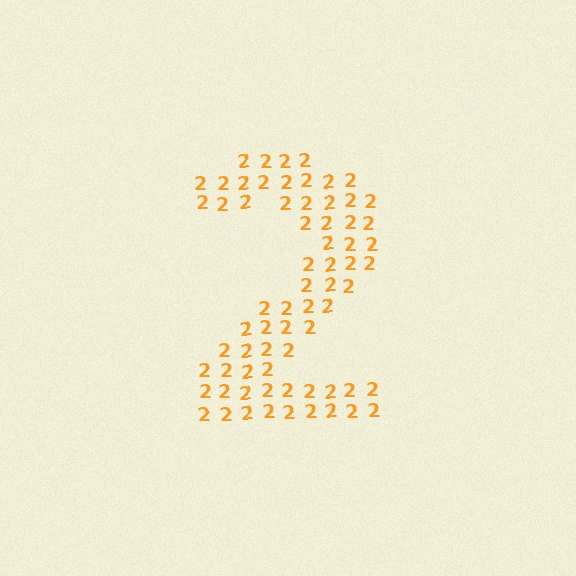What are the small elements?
The small elements are digit 2's.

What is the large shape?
The large shape is the digit 2.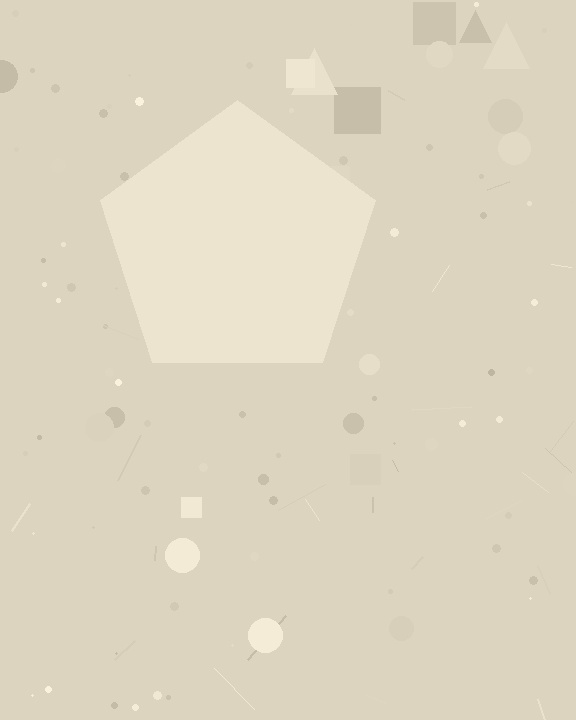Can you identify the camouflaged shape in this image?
The camouflaged shape is a pentagon.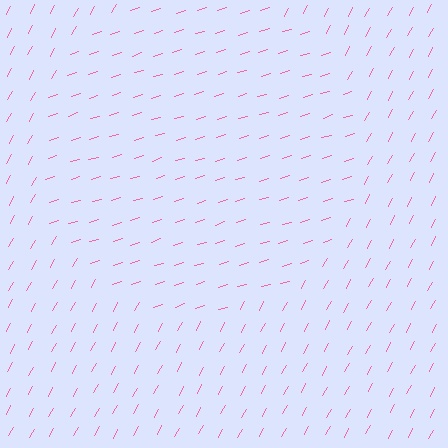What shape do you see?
I see a circle.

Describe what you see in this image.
The image is filled with small pink line segments. A circle region in the image has lines oriented differently from the surrounding lines, creating a visible texture boundary.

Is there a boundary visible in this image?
Yes, there is a texture boundary formed by a change in line orientation.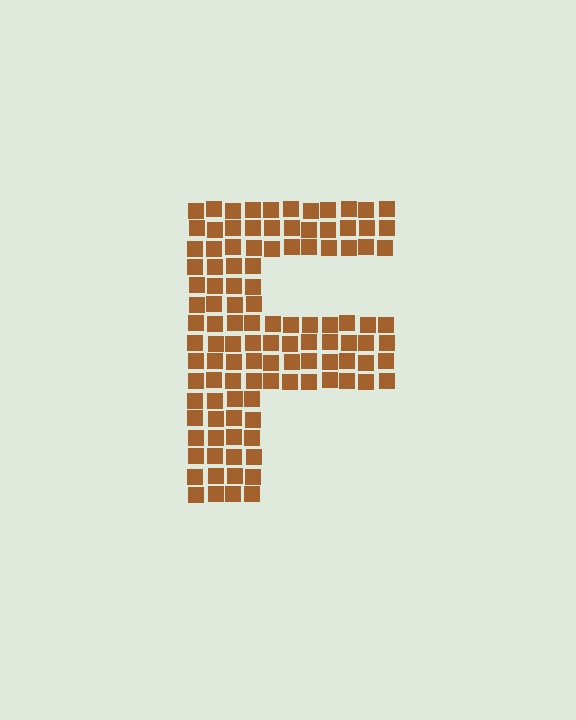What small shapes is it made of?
It is made of small squares.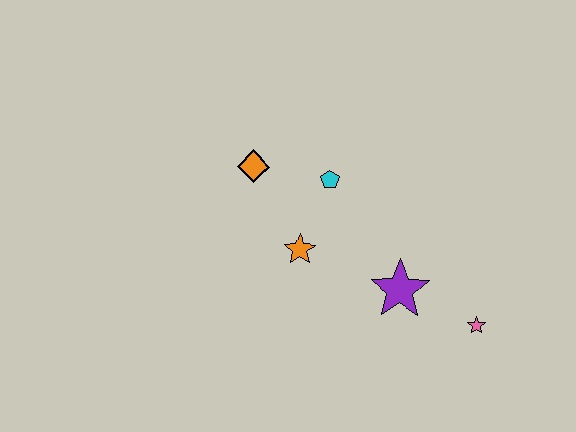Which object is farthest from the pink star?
The orange diamond is farthest from the pink star.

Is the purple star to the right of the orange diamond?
Yes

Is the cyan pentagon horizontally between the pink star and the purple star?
No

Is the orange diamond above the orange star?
Yes